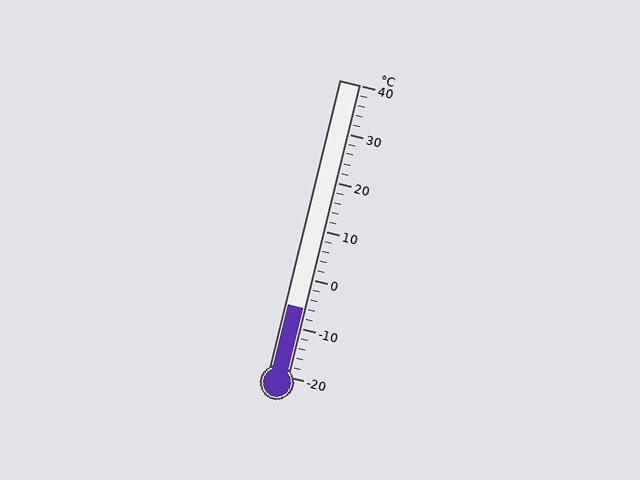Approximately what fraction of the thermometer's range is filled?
The thermometer is filled to approximately 25% of its range.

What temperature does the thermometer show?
The thermometer shows approximately -6°C.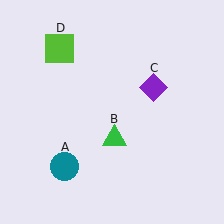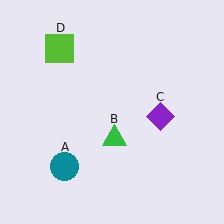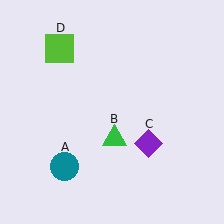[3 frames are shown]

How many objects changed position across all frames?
1 object changed position: purple diamond (object C).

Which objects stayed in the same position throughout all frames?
Teal circle (object A) and green triangle (object B) and lime square (object D) remained stationary.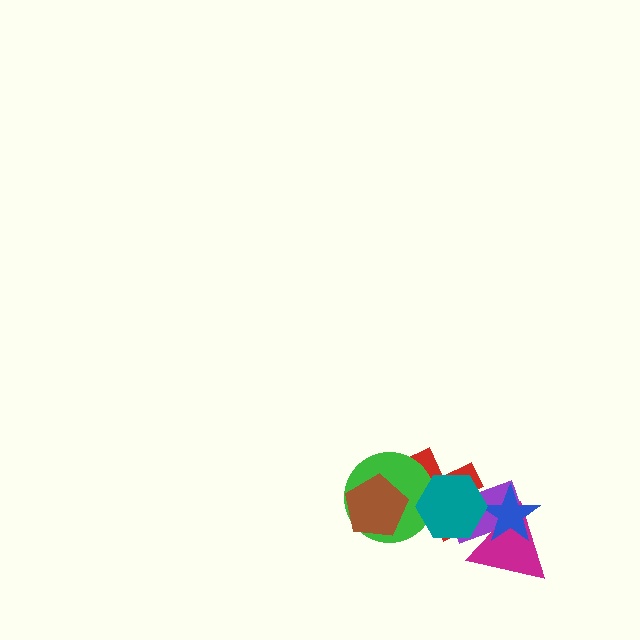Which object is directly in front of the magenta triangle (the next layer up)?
The blue star is directly in front of the magenta triangle.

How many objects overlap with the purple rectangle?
4 objects overlap with the purple rectangle.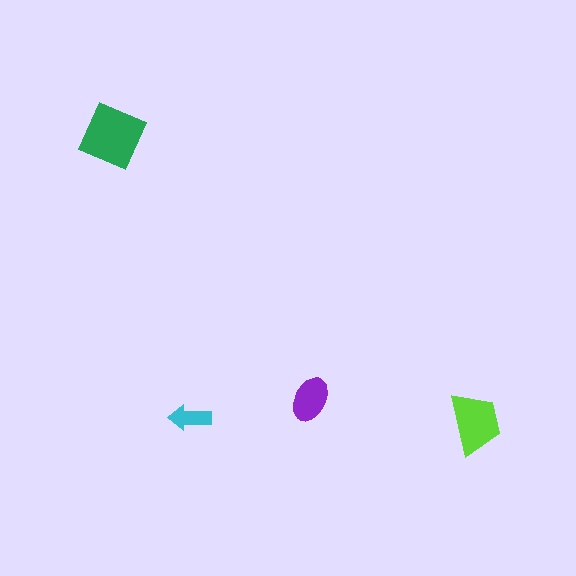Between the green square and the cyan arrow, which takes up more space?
The green square.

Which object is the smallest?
The cyan arrow.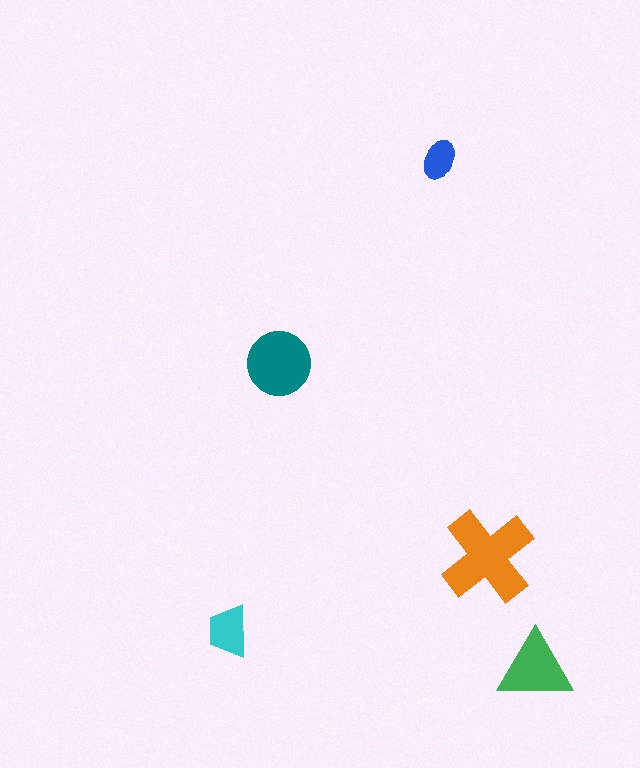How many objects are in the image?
There are 5 objects in the image.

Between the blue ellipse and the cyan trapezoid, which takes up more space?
The cyan trapezoid.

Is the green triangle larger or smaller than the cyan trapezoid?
Larger.